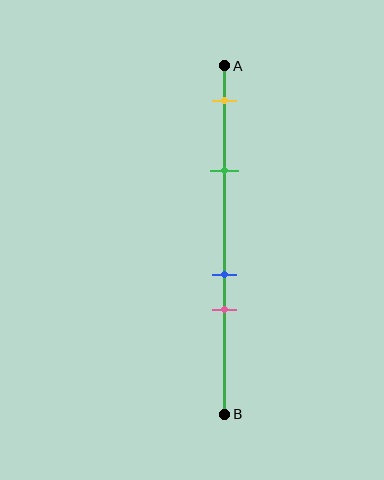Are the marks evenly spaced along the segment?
No, the marks are not evenly spaced.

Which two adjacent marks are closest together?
The blue and pink marks are the closest adjacent pair.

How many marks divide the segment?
There are 4 marks dividing the segment.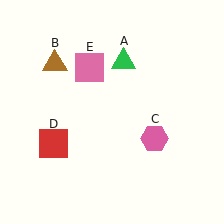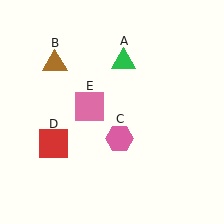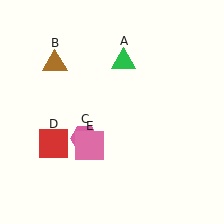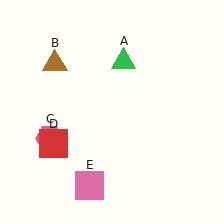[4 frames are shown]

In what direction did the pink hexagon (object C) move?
The pink hexagon (object C) moved left.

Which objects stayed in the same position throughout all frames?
Green triangle (object A) and brown triangle (object B) and red square (object D) remained stationary.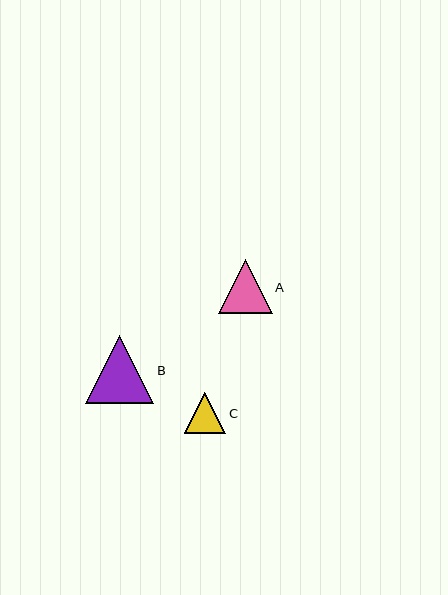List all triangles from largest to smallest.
From largest to smallest: B, A, C.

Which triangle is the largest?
Triangle B is the largest with a size of approximately 68 pixels.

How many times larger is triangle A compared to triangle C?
Triangle A is approximately 1.3 times the size of triangle C.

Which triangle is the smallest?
Triangle C is the smallest with a size of approximately 41 pixels.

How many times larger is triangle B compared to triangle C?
Triangle B is approximately 1.7 times the size of triangle C.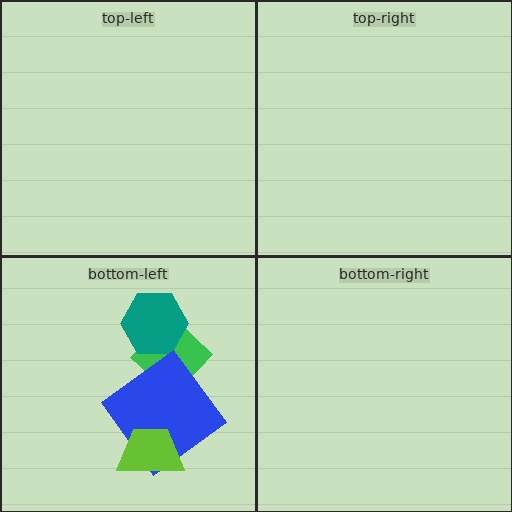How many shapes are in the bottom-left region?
4.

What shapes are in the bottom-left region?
The green diamond, the teal hexagon, the blue diamond, the lime trapezoid.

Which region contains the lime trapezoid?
The bottom-left region.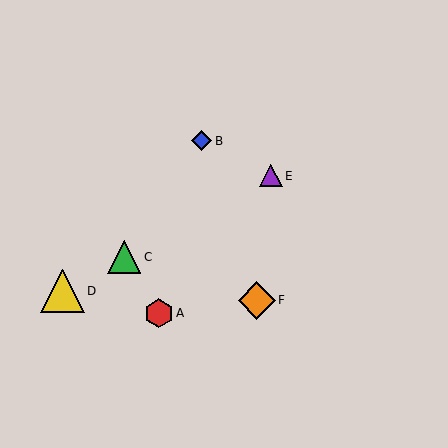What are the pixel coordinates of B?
Object B is at (202, 141).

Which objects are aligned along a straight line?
Objects C, D, E are aligned along a straight line.